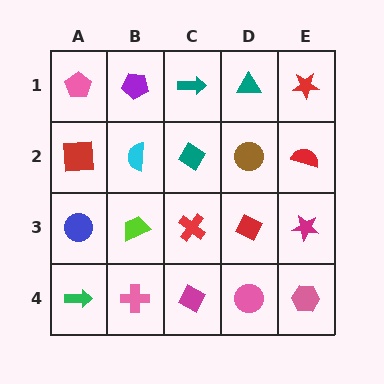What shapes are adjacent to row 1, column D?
A brown circle (row 2, column D), a teal arrow (row 1, column C), a red star (row 1, column E).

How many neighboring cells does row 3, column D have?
4.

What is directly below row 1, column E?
A red semicircle.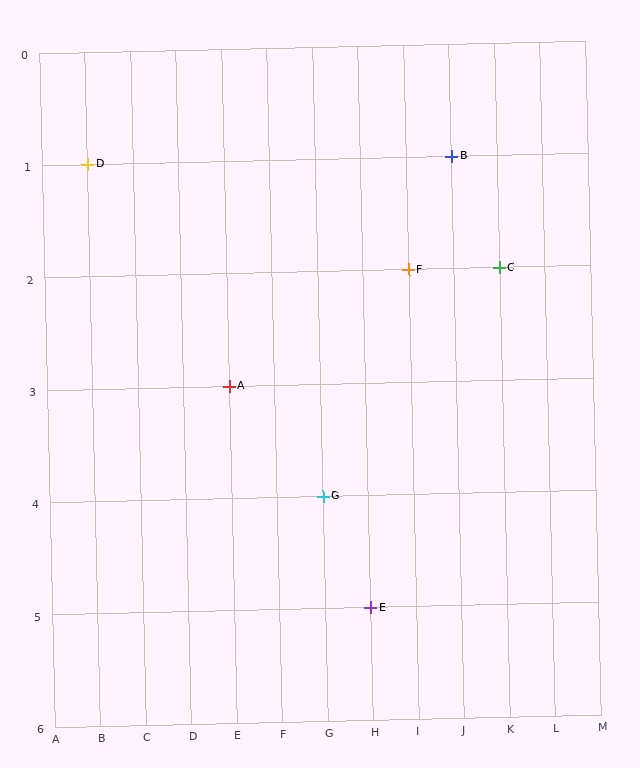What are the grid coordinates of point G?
Point G is at grid coordinates (G, 4).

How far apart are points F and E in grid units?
Points F and E are 1 column and 3 rows apart (about 3.2 grid units diagonally).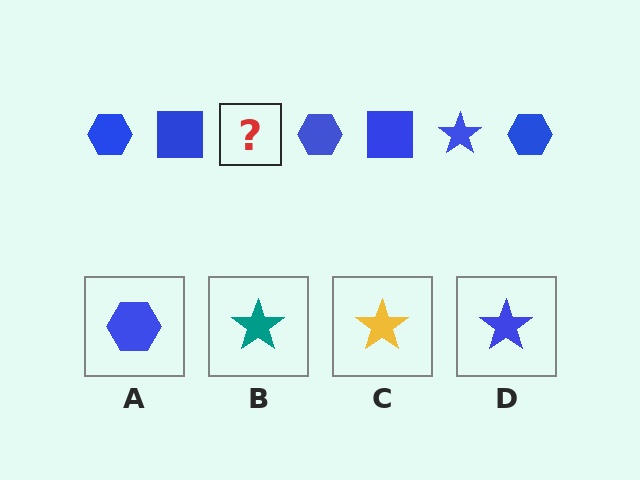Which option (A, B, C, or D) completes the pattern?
D.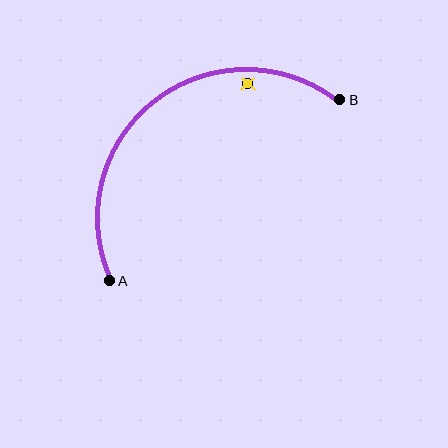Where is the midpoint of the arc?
The arc midpoint is the point on the curve farthest from the straight line joining A and B. It sits above and to the left of that line.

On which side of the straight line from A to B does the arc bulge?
The arc bulges above and to the left of the straight line connecting A and B.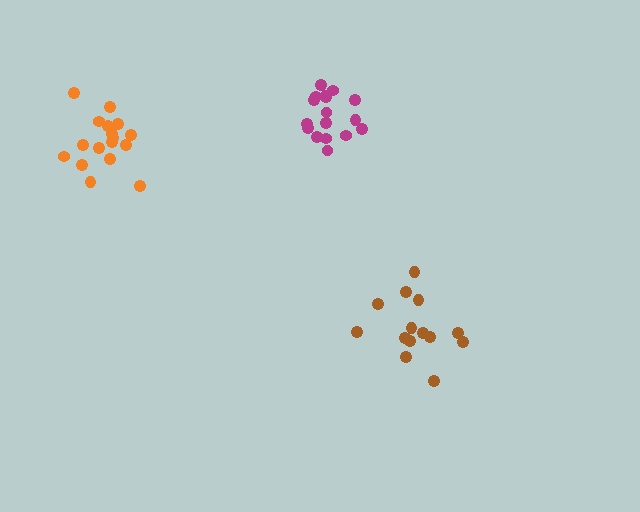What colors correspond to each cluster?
The clusters are colored: brown, orange, magenta.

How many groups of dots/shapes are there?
There are 3 groups.